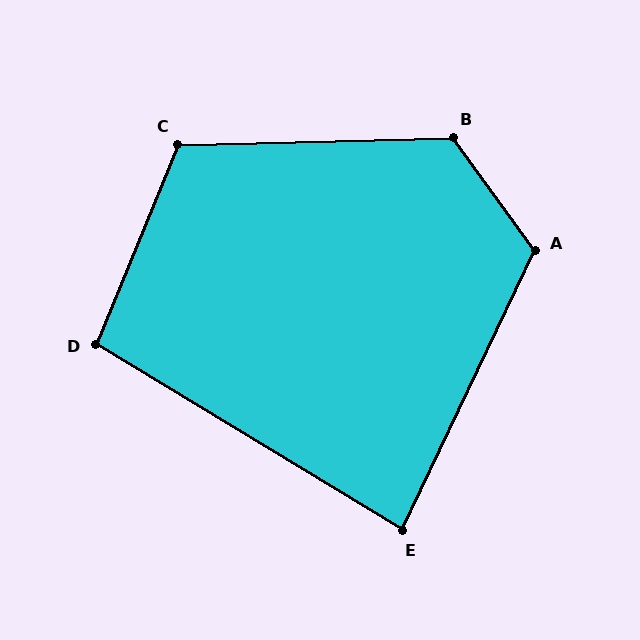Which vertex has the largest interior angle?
B, at approximately 124 degrees.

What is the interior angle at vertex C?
Approximately 114 degrees (obtuse).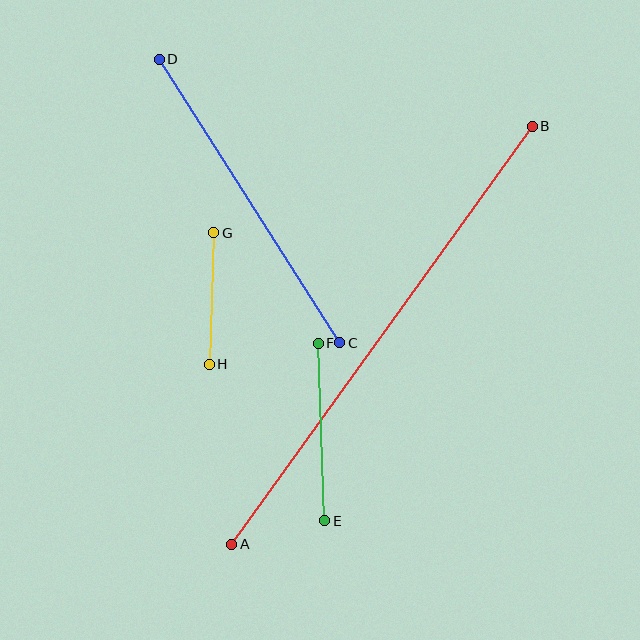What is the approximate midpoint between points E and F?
The midpoint is at approximately (321, 432) pixels.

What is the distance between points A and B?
The distance is approximately 515 pixels.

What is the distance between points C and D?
The distance is approximately 336 pixels.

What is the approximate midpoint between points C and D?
The midpoint is at approximately (249, 201) pixels.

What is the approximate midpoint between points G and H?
The midpoint is at approximately (211, 299) pixels.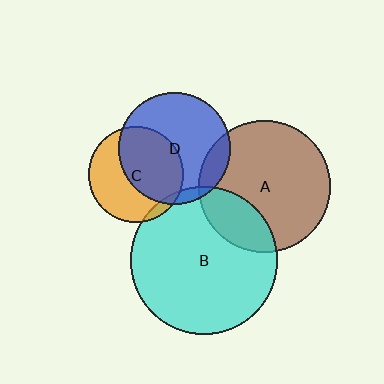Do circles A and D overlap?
Yes.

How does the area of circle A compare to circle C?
Approximately 1.9 times.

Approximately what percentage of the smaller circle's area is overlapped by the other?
Approximately 10%.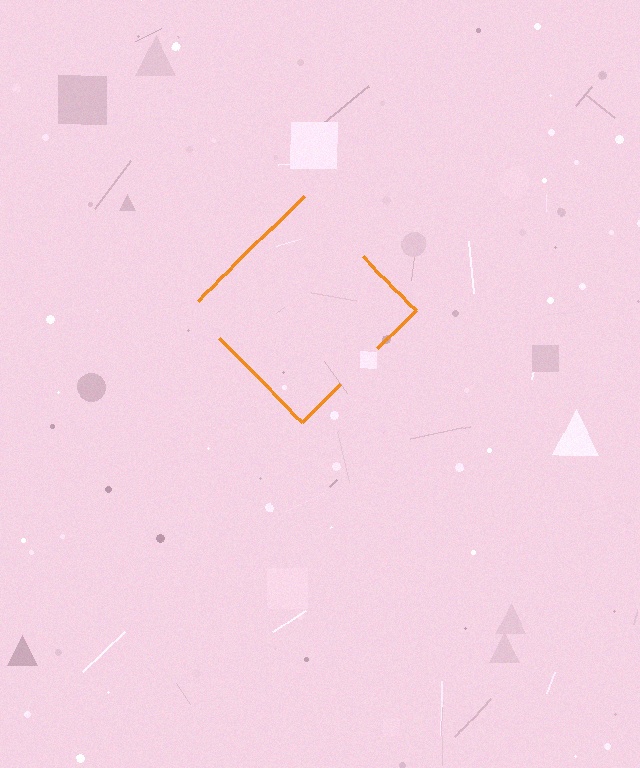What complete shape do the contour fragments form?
The contour fragments form a diamond.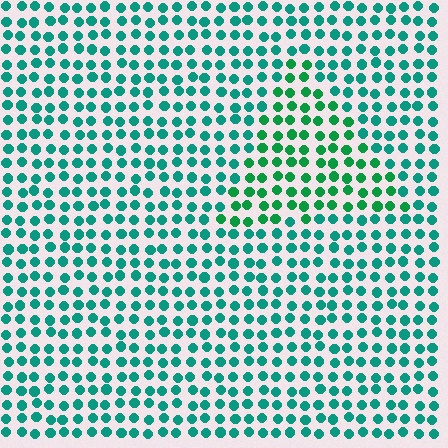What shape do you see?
I see a triangle.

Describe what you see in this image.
The image is filled with small teal elements in a uniform arrangement. A triangle-shaped region is visible where the elements are tinted to a slightly different hue, forming a subtle color boundary.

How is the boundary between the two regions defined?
The boundary is defined purely by a slight shift in hue (about 28 degrees). Spacing, size, and orientation are identical on both sides.